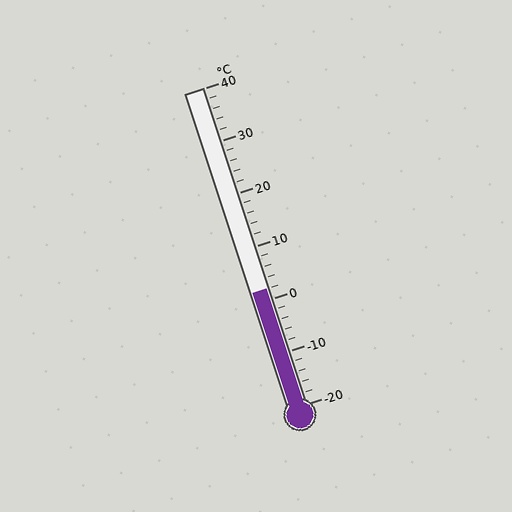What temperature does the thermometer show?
The thermometer shows approximately 2°C.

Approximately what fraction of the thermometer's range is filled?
The thermometer is filled to approximately 35% of its range.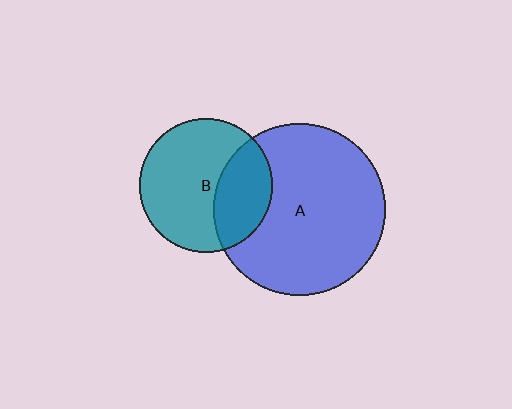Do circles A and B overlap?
Yes.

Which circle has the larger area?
Circle A (blue).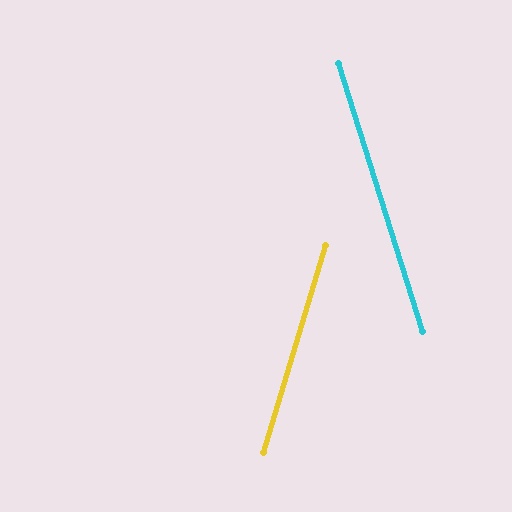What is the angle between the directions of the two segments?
Approximately 34 degrees.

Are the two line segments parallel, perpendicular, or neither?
Neither parallel nor perpendicular — they differ by about 34°.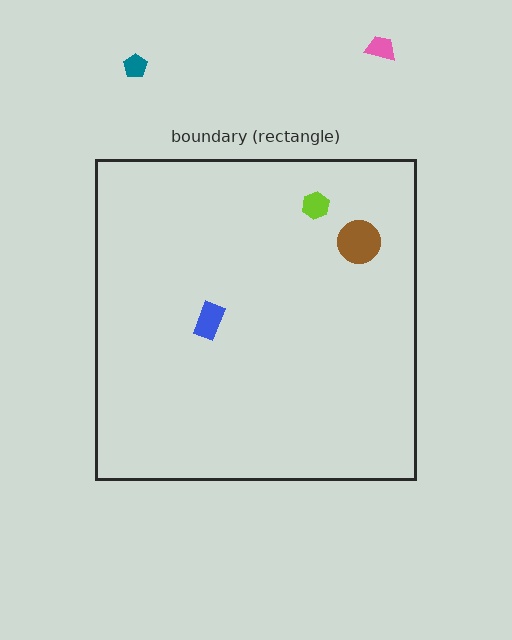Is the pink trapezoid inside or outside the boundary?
Outside.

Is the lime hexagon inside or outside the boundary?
Inside.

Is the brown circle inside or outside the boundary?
Inside.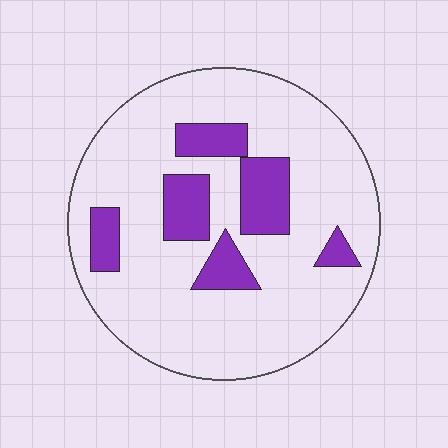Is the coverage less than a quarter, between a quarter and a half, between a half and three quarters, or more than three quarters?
Less than a quarter.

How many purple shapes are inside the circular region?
6.